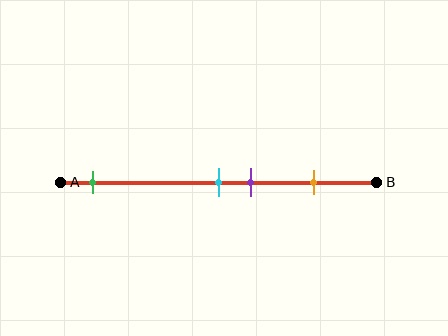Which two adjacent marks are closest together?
The cyan and purple marks are the closest adjacent pair.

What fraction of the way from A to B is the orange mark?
The orange mark is approximately 80% (0.8) of the way from A to B.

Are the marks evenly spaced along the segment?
No, the marks are not evenly spaced.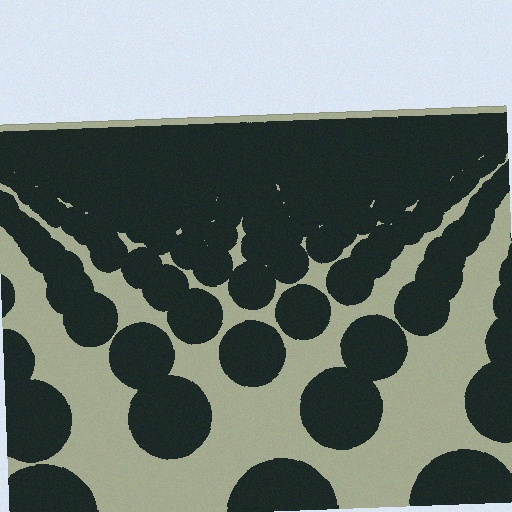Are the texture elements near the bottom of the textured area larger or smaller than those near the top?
Larger. Near the bottom, elements are closer to the viewer and appear at a bigger on-screen size.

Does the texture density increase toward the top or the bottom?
Density increases toward the top.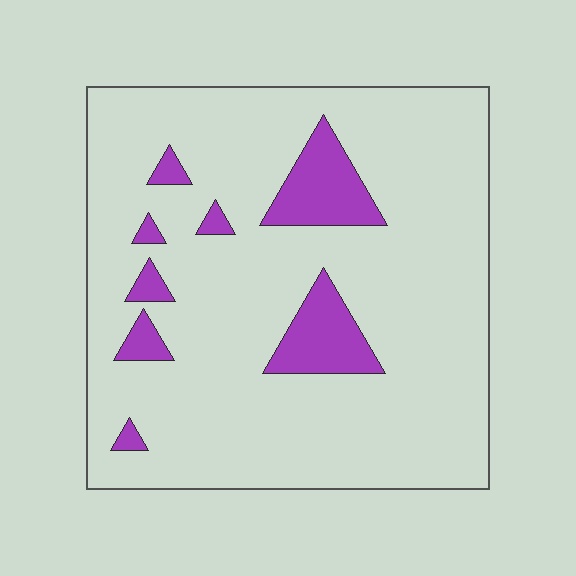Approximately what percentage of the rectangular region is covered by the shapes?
Approximately 10%.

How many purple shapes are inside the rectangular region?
8.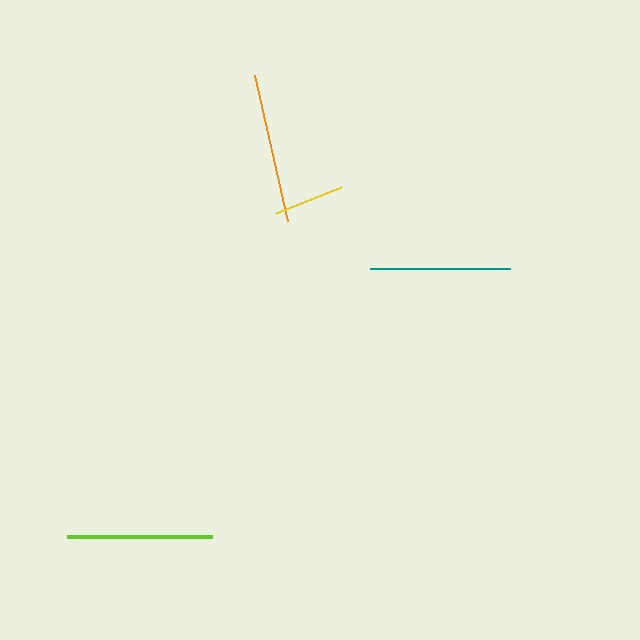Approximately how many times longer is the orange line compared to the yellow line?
The orange line is approximately 2.1 times the length of the yellow line.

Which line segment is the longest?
The orange line is the longest at approximately 149 pixels.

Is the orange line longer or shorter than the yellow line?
The orange line is longer than the yellow line.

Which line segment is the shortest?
The yellow line is the shortest at approximately 70 pixels.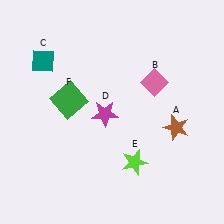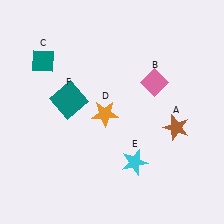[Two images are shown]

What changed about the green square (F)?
In Image 1, F is green. In Image 2, it changed to teal.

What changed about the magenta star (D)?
In Image 1, D is magenta. In Image 2, it changed to orange.